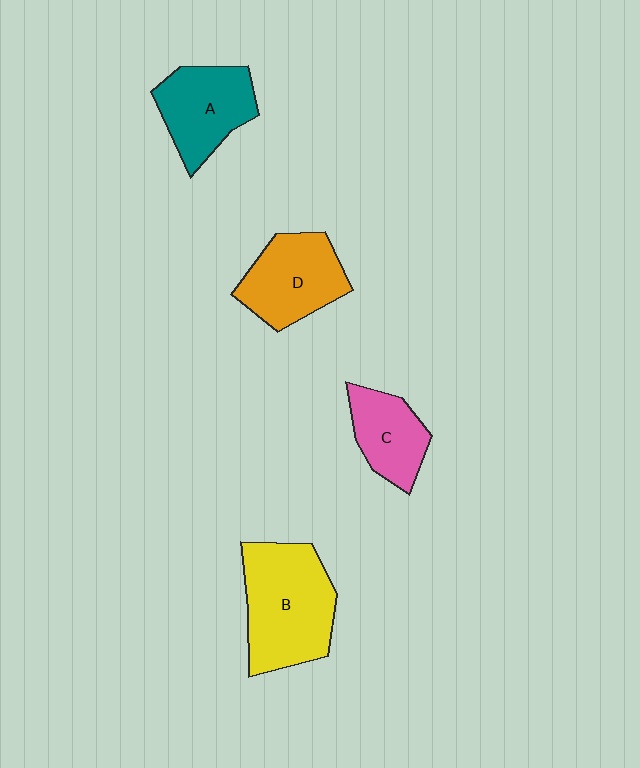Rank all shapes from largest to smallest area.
From largest to smallest: B (yellow), D (orange), A (teal), C (pink).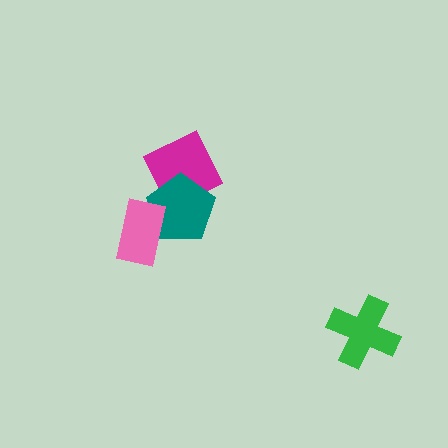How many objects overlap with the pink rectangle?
1 object overlaps with the pink rectangle.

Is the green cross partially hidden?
No, no other shape covers it.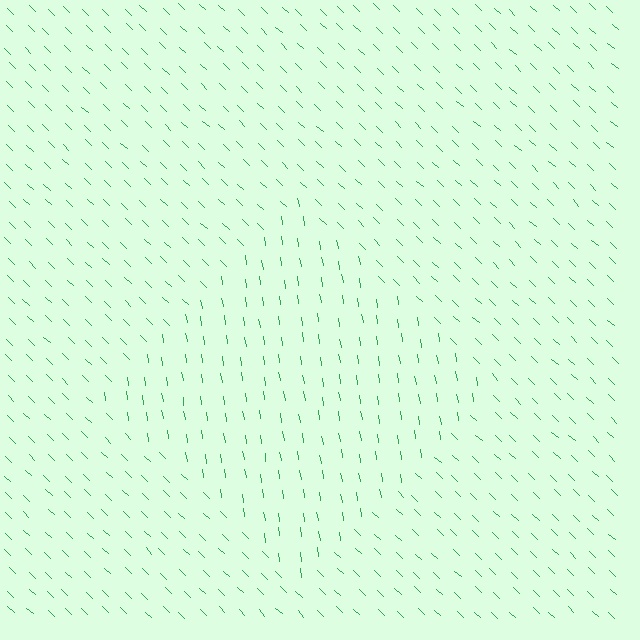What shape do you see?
I see a diamond.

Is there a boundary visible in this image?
Yes, there is a texture boundary formed by a change in line orientation.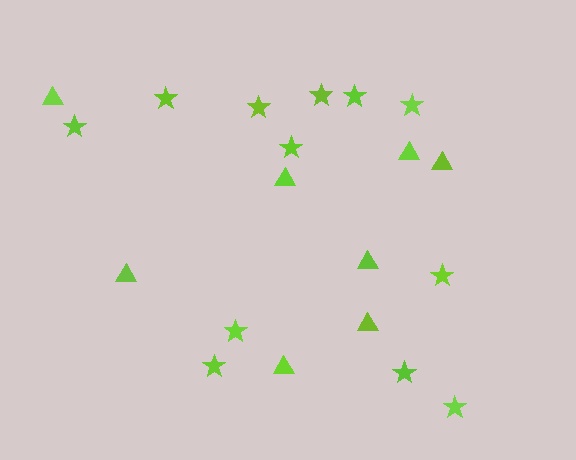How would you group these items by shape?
There are 2 groups: one group of stars (12) and one group of triangles (8).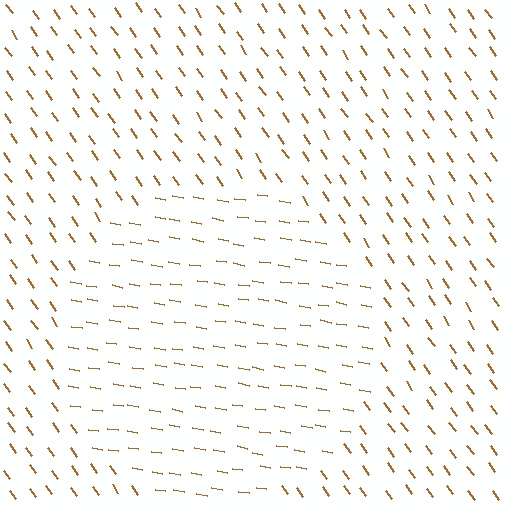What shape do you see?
I see a circle.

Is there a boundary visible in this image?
Yes, there is a texture boundary formed by a change in line orientation.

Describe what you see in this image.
The image is filled with small brown line segments. A circle region in the image has lines oriented differently from the surrounding lines, creating a visible texture boundary.